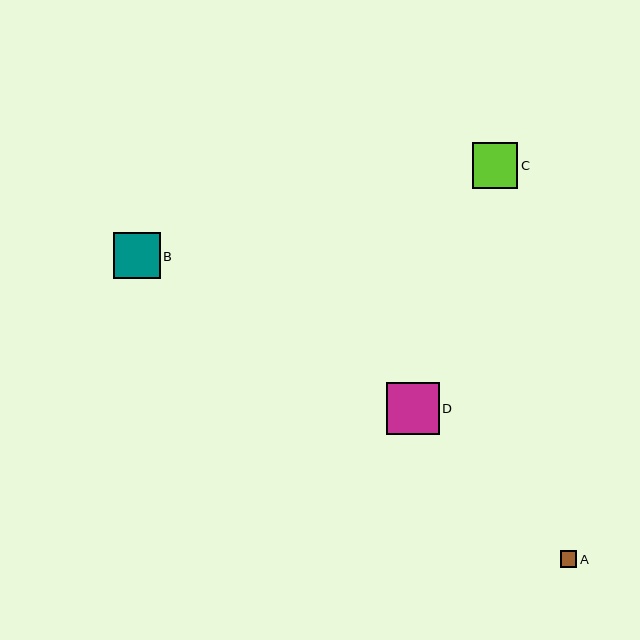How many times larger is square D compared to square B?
Square D is approximately 1.1 times the size of square B.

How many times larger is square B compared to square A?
Square B is approximately 2.9 times the size of square A.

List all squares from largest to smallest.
From largest to smallest: D, B, C, A.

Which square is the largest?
Square D is the largest with a size of approximately 52 pixels.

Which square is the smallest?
Square A is the smallest with a size of approximately 16 pixels.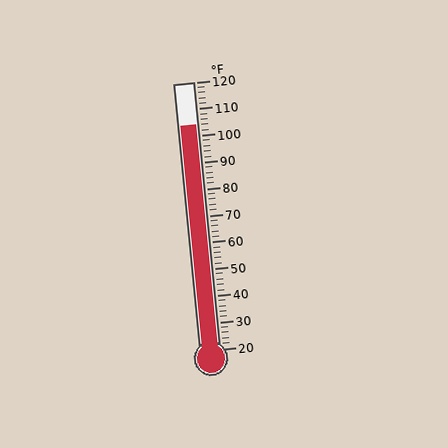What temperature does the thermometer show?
The thermometer shows approximately 104°F.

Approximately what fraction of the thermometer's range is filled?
The thermometer is filled to approximately 85% of its range.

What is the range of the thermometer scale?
The thermometer scale ranges from 20°F to 120°F.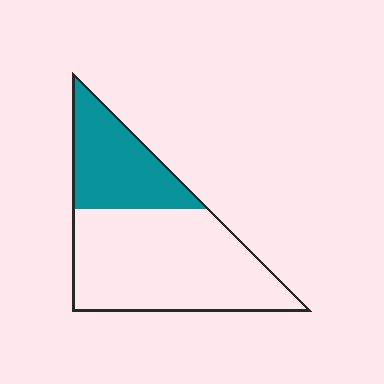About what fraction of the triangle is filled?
About one third (1/3).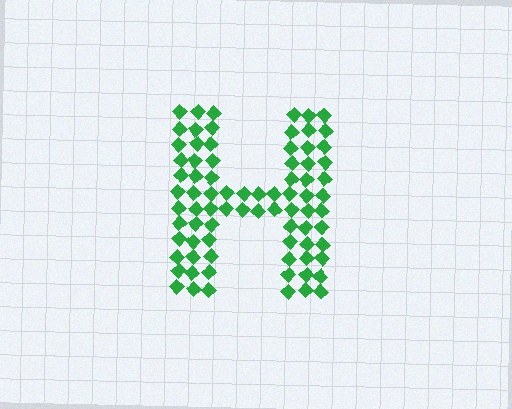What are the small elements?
The small elements are diamonds.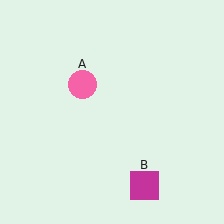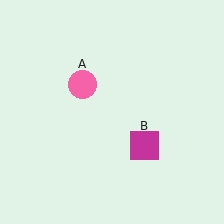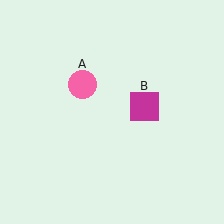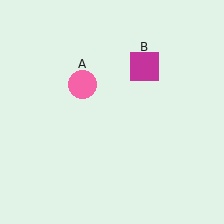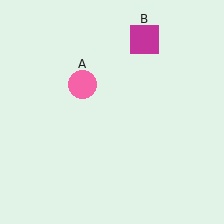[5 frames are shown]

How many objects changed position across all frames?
1 object changed position: magenta square (object B).